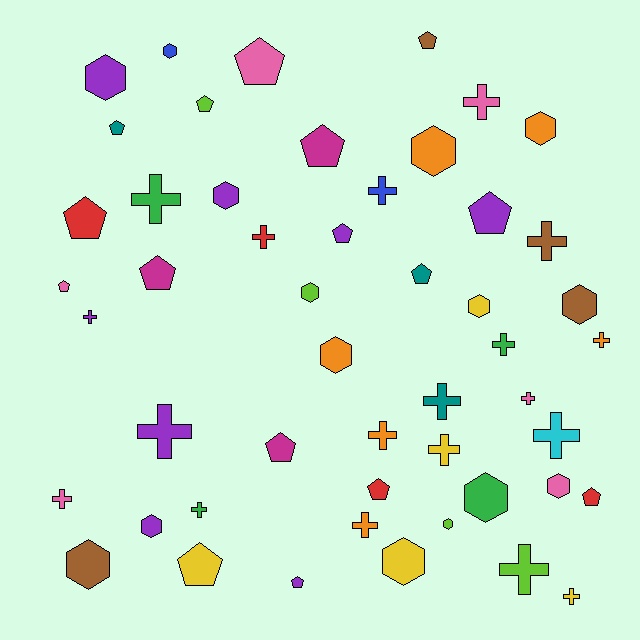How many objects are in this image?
There are 50 objects.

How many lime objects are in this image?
There are 4 lime objects.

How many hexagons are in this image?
There are 15 hexagons.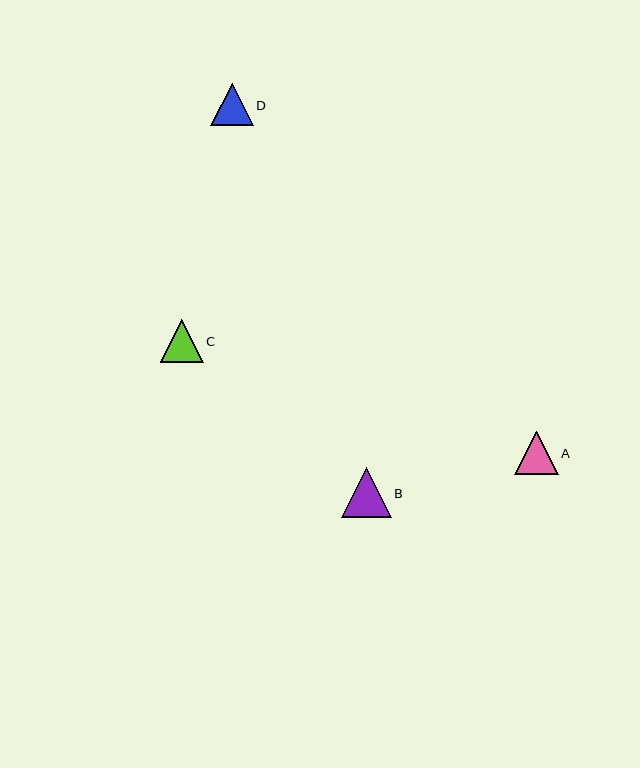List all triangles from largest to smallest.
From largest to smallest: B, A, C, D.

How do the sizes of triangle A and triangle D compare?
Triangle A and triangle D are approximately the same size.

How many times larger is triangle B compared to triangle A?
Triangle B is approximately 1.2 times the size of triangle A.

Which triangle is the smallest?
Triangle D is the smallest with a size of approximately 43 pixels.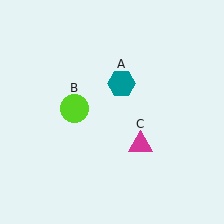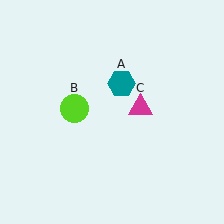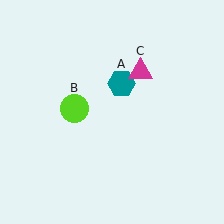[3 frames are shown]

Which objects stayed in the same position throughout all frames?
Teal hexagon (object A) and lime circle (object B) remained stationary.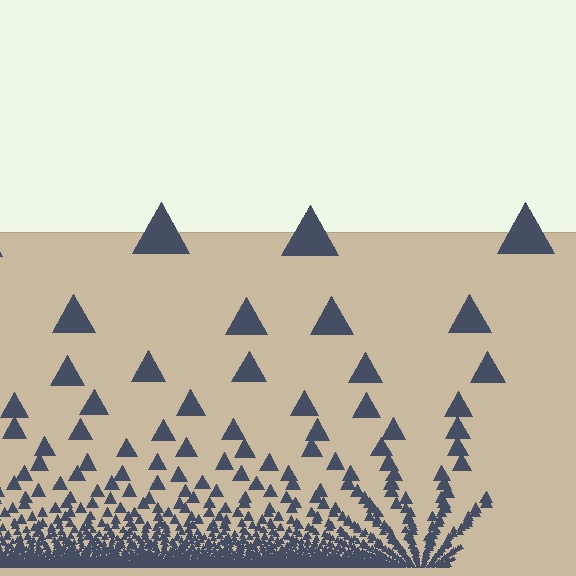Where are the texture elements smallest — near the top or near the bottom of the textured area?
Near the bottom.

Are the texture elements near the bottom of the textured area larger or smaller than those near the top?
Smaller. The gradient is inverted — elements near the bottom are smaller and denser.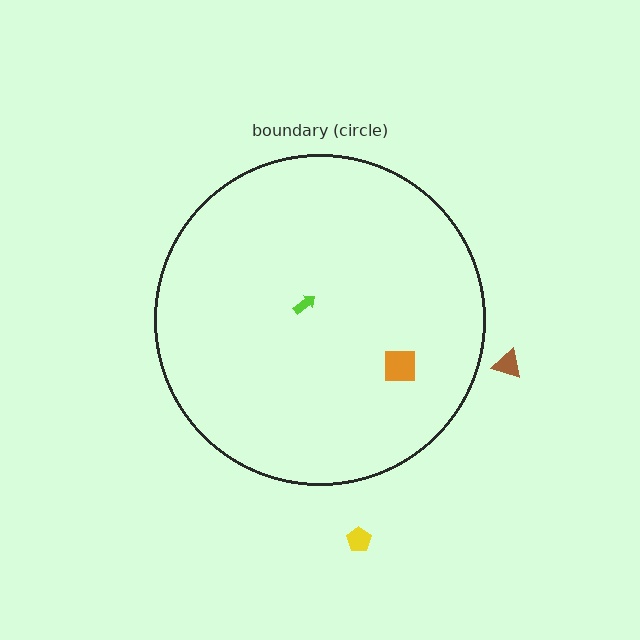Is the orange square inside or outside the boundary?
Inside.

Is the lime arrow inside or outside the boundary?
Inside.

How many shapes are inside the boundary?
2 inside, 2 outside.